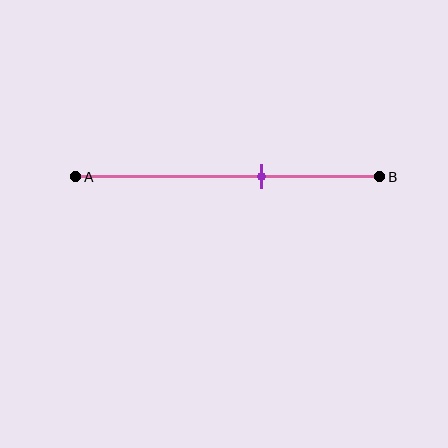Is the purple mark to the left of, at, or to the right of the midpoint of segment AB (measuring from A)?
The purple mark is to the right of the midpoint of segment AB.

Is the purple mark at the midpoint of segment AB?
No, the mark is at about 60% from A, not at the 50% midpoint.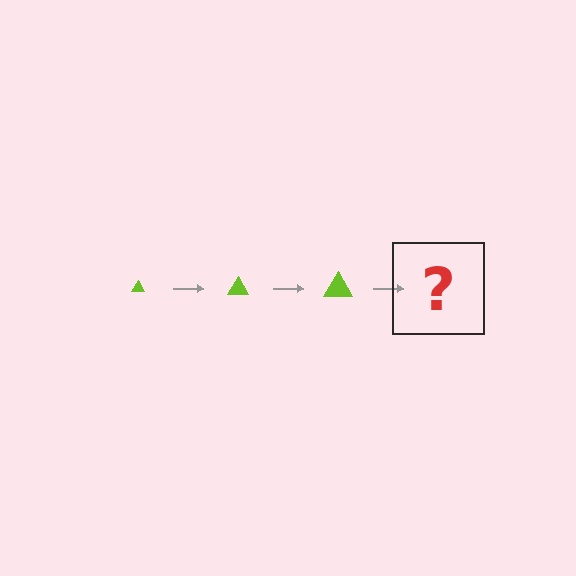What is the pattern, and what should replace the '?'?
The pattern is that the triangle gets progressively larger each step. The '?' should be a lime triangle, larger than the previous one.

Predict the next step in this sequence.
The next step is a lime triangle, larger than the previous one.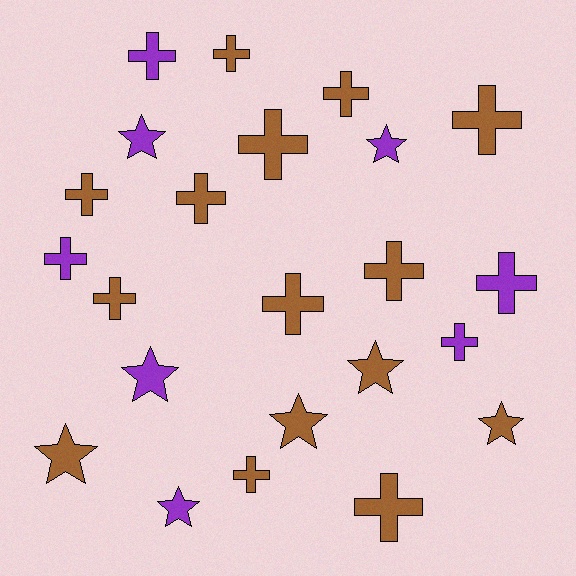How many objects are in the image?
There are 23 objects.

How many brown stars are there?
There are 4 brown stars.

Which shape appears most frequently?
Cross, with 15 objects.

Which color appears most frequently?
Brown, with 15 objects.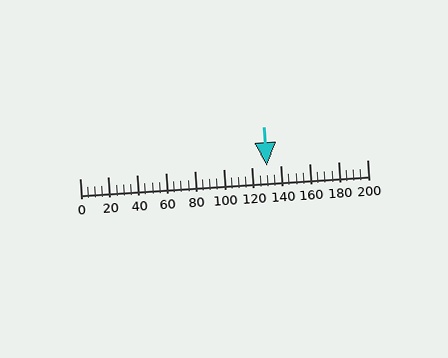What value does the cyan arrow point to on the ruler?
The cyan arrow points to approximately 130.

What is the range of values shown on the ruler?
The ruler shows values from 0 to 200.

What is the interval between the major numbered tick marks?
The major tick marks are spaced 20 units apart.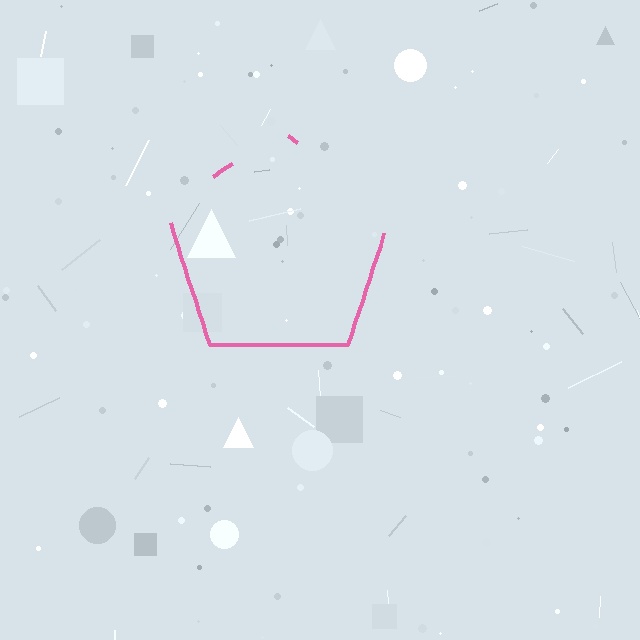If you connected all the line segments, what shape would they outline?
They would outline a pentagon.